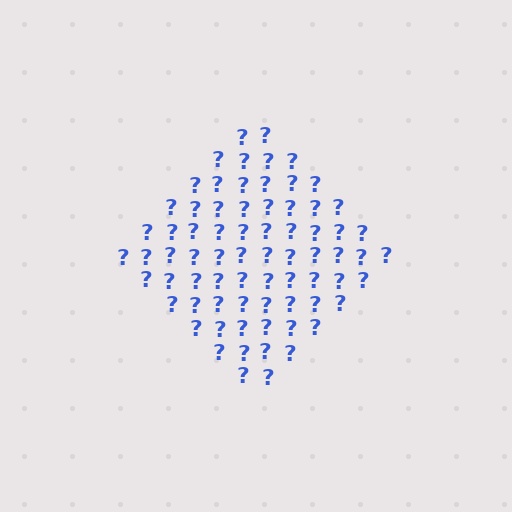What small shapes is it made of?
It is made of small question marks.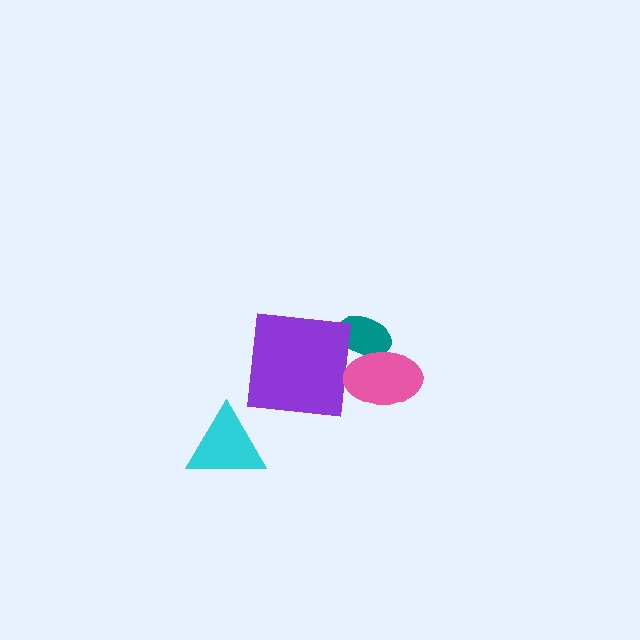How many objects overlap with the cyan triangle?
0 objects overlap with the cyan triangle.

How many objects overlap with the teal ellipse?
1 object overlaps with the teal ellipse.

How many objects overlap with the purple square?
0 objects overlap with the purple square.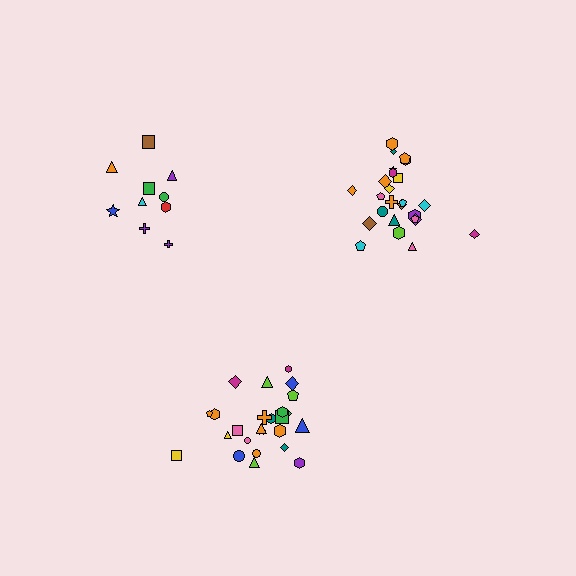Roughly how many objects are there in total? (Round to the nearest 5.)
Roughly 60 objects in total.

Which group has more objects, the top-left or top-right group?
The top-right group.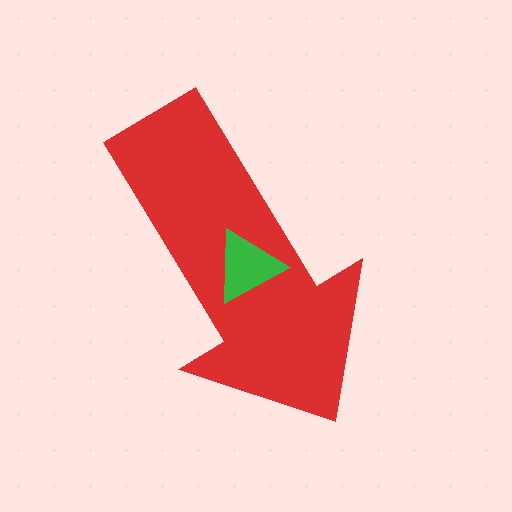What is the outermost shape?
The red arrow.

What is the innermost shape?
The green triangle.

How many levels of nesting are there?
2.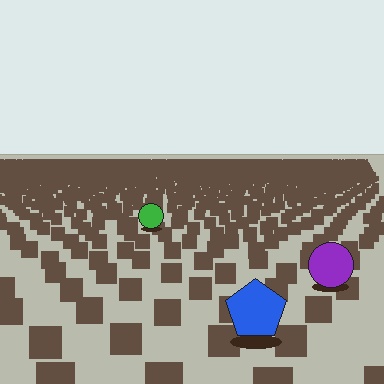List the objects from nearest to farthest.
From nearest to farthest: the blue pentagon, the purple circle, the green circle.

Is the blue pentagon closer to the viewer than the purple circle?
Yes. The blue pentagon is closer — you can tell from the texture gradient: the ground texture is coarser near it.